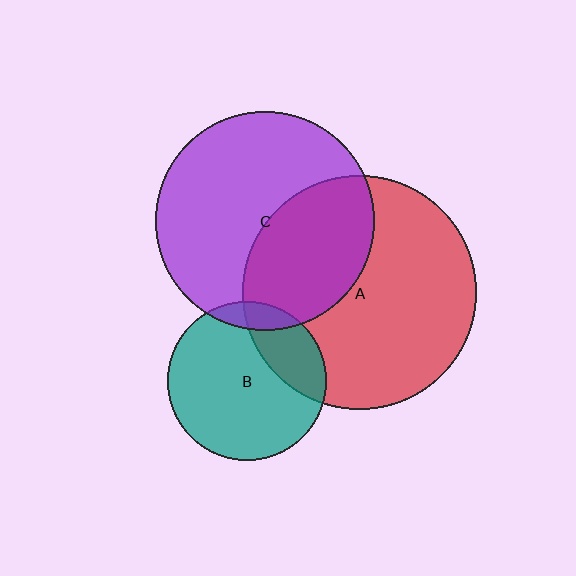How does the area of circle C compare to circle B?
Approximately 1.9 times.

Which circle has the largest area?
Circle A (red).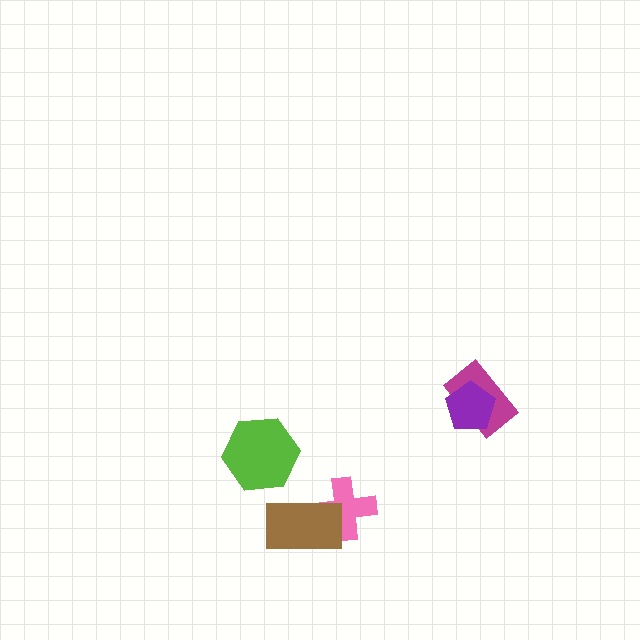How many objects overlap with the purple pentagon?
1 object overlaps with the purple pentagon.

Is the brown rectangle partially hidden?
No, no other shape covers it.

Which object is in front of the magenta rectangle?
The purple pentagon is in front of the magenta rectangle.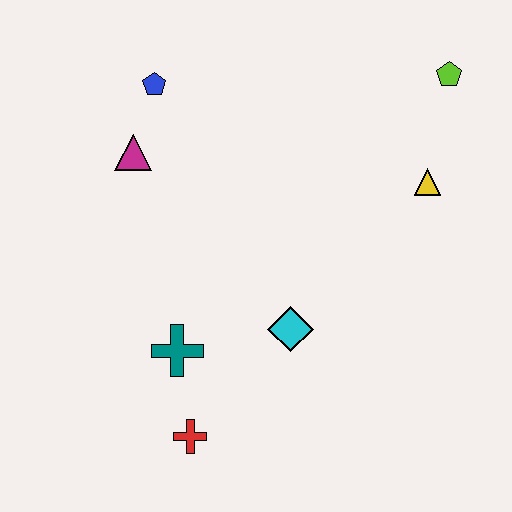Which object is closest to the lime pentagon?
The yellow triangle is closest to the lime pentagon.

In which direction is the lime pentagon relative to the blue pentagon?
The lime pentagon is to the right of the blue pentagon.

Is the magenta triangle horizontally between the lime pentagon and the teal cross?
No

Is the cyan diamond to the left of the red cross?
No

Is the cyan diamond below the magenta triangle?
Yes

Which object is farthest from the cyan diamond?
The lime pentagon is farthest from the cyan diamond.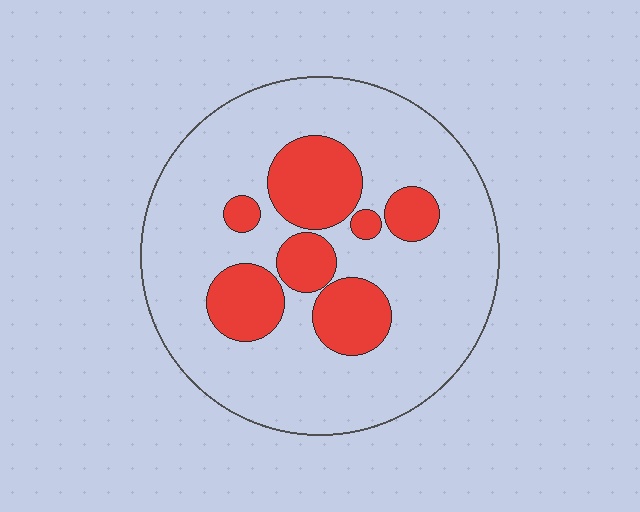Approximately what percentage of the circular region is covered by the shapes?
Approximately 25%.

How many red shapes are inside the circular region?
7.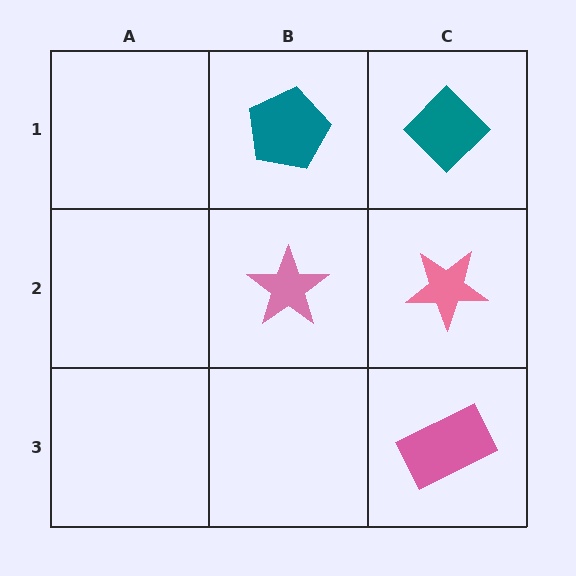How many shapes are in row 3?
1 shape.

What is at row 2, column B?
A pink star.